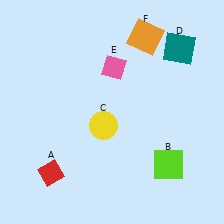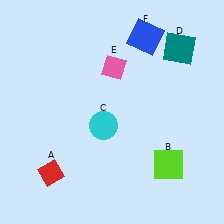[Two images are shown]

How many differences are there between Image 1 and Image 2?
There are 2 differences between the two images.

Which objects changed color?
C changed from yellow to cyan. F changed from orange to blue.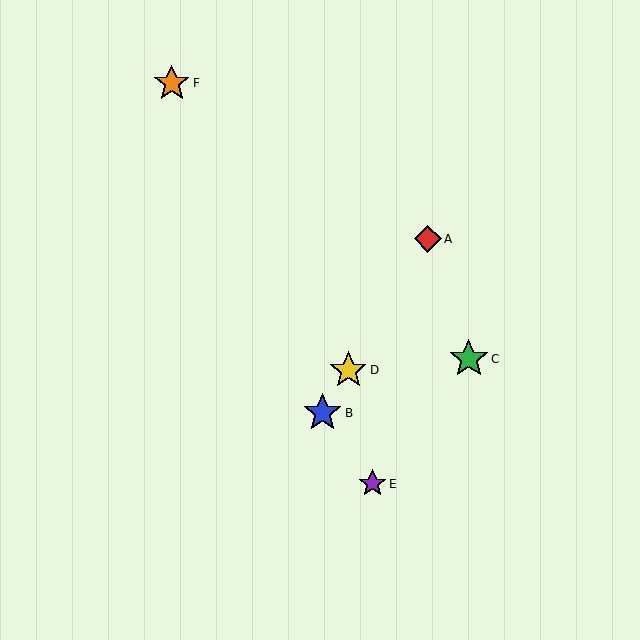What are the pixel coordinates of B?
Object B is at (323, 413).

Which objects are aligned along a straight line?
Objects A, B, D are aligned along a straight line.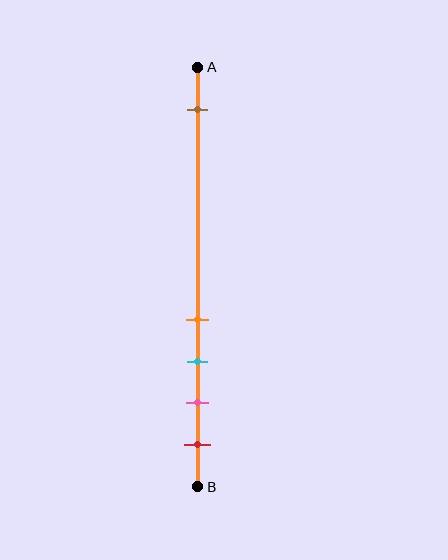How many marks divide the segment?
There are 5 marks dividing the segment.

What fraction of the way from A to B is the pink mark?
The pink mark is approximately 80% (0.8) of the way from A to B.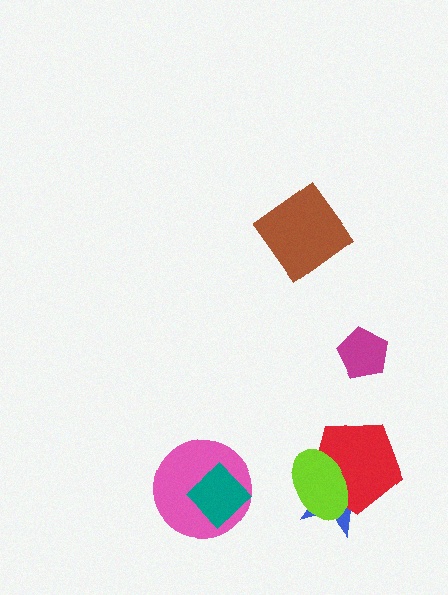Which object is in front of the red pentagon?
The lime ellipse is in front of the red pentagon.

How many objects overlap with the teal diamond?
1 object overlaps with the teal diamond.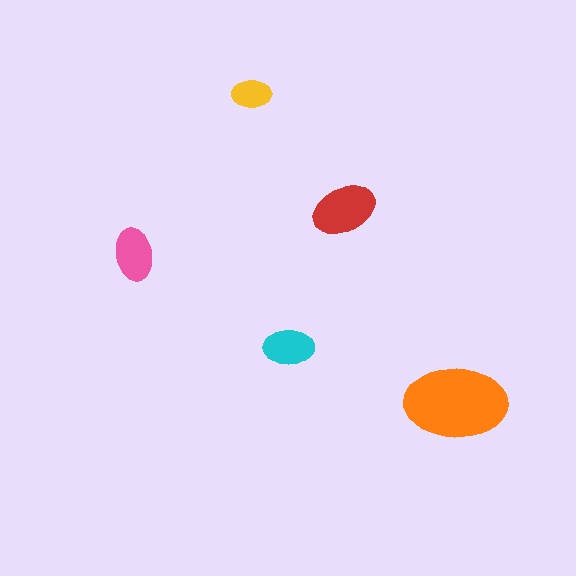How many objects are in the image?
There are 5 objects in the image.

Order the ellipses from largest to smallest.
the orange one, the red one, the pink one, the cyan one, the yellow one.